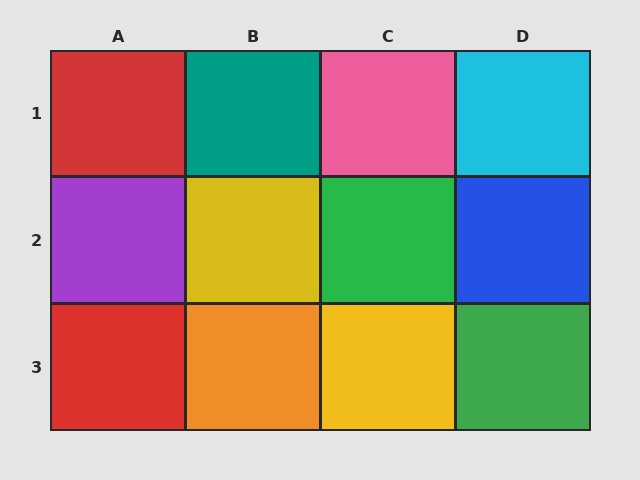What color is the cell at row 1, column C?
Pink.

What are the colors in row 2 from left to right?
Purple, yellow, green, blue.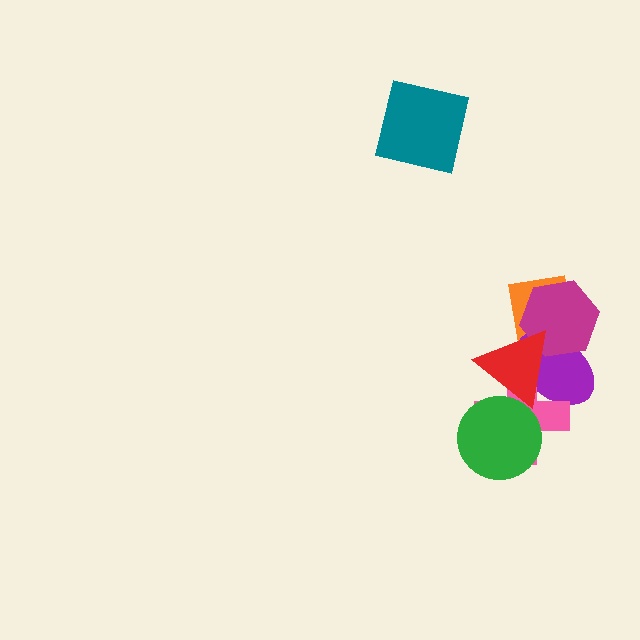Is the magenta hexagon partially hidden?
Yes, it is partially covered by another shape.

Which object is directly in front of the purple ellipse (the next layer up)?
The magenta hexagon is directly in front of the purple ellipse.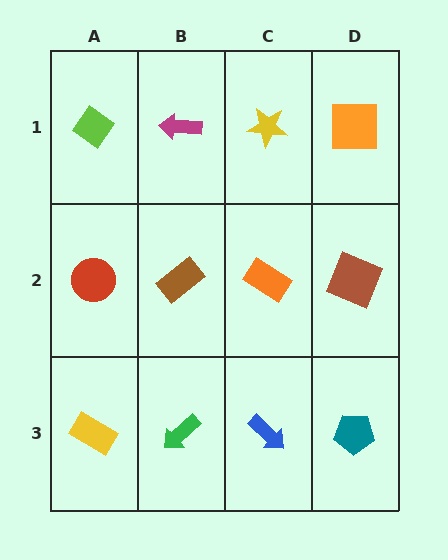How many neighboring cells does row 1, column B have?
3.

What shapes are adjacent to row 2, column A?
A lime diamond (row 1, column A), a yellow rectangle (row 3, column A), a brown rectangle (row 2, column B).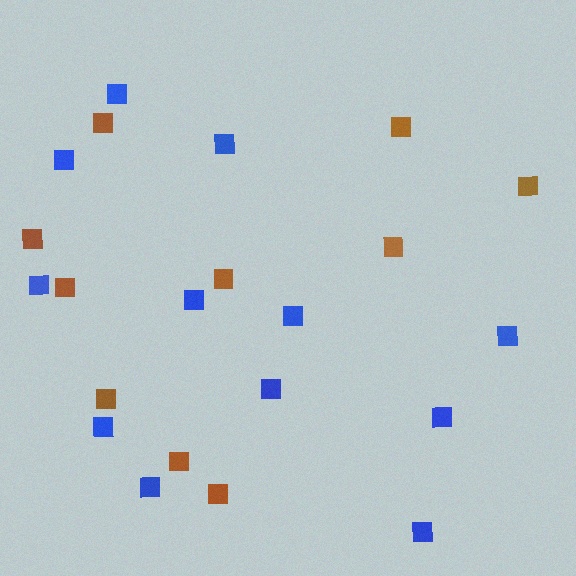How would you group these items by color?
There are 2 groups: one group of blue squares (12) and one group of brown squares (10).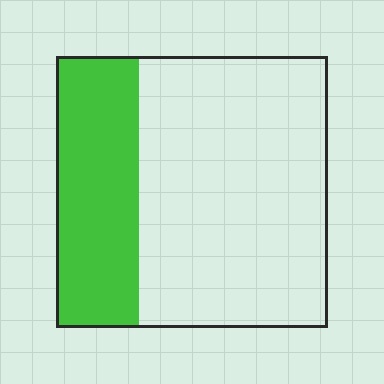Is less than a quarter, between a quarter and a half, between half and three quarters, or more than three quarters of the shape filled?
Between a quarter and a half.